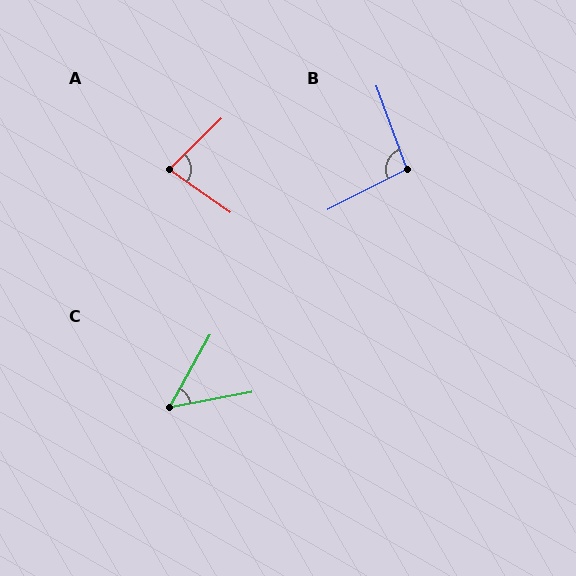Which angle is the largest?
B, at approximately 97 degrees.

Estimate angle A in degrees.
Approximately 79 degrees.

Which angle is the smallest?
C, at approximately 50 degrees.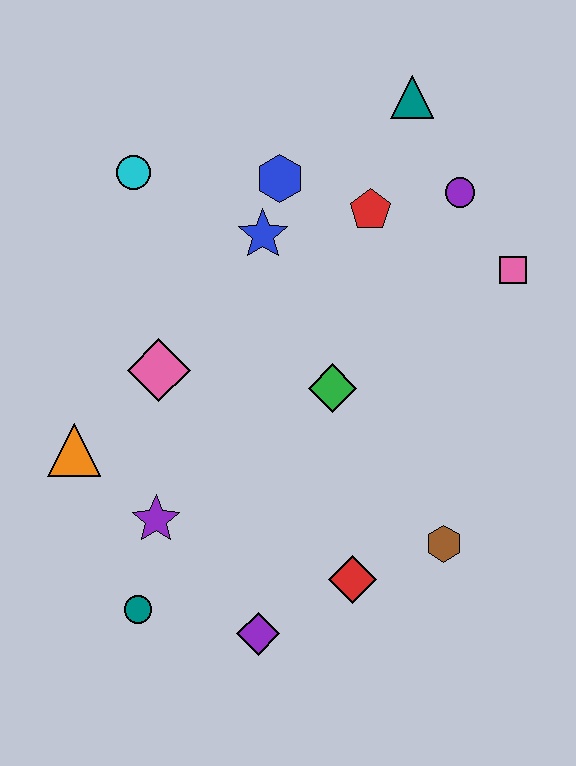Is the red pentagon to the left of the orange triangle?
No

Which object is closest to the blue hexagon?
The blue star is closest to the blue hexagon.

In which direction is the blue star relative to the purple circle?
The blue star is to the left of the purple circle.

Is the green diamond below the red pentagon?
Yes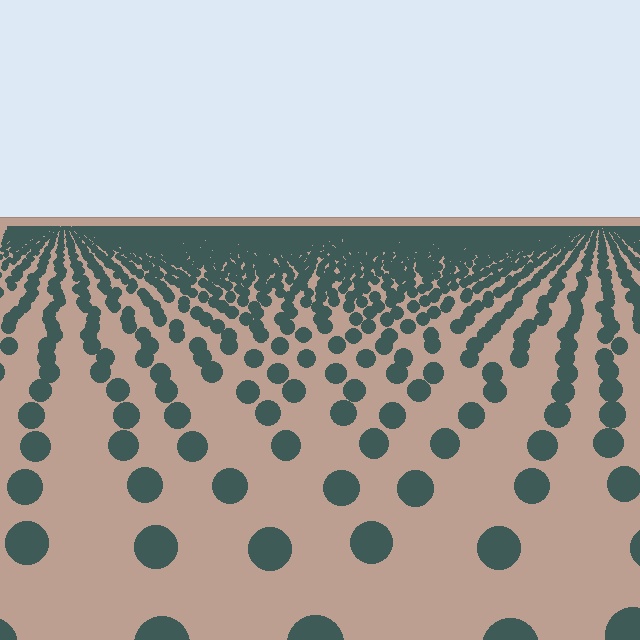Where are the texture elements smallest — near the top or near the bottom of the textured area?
Near the top.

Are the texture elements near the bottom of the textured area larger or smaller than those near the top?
Larger. Near the bottom, elements are closer to the viewer and appear at a bigger on-screen size.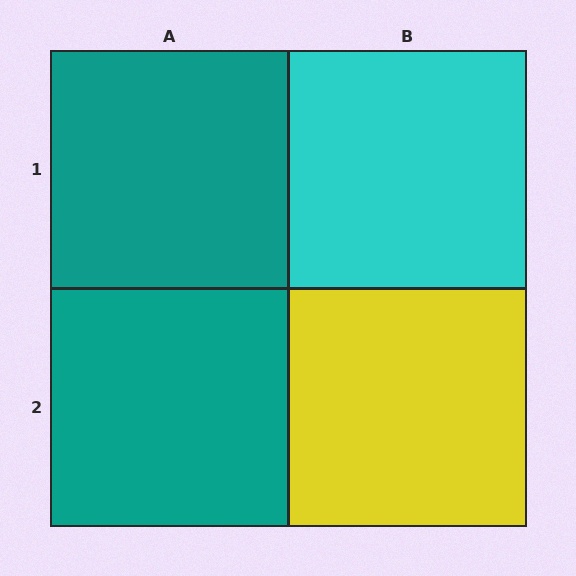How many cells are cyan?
1 cell is cyan.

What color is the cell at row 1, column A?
Teal.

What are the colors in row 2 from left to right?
Teal, yellow.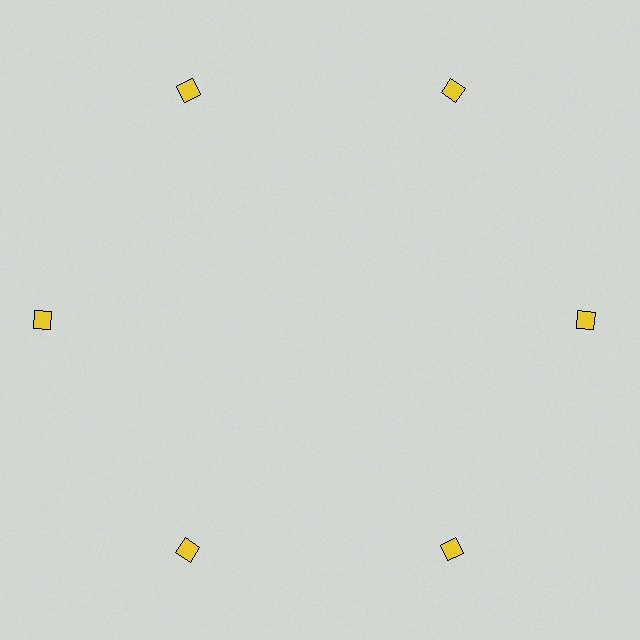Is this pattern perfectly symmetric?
No. The 6 yellow diamonds are arranged in a ring, but one element near the 9 o'clock position is pushed outward from the center, breaking the 6-fold rotational symmetry.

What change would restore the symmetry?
The symmetry would be restored by moving it inward, back onto the ring so that all 6 diamonds sit at equal angles and equal distance from the center.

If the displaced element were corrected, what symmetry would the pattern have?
It would have 6-fold rotational symmetry — the pattern would map onto itself every 60 degrees.